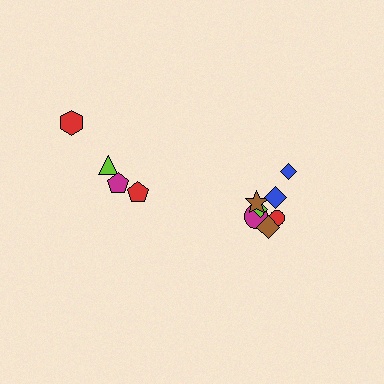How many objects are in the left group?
There are 4 objects.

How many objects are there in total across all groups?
There are 11 objects.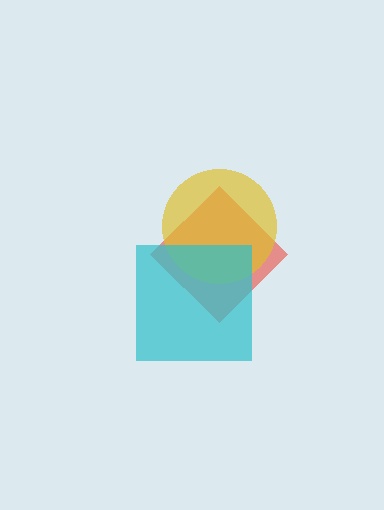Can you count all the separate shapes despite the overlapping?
Yes, there are 3 separate shapes.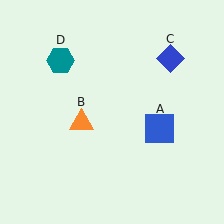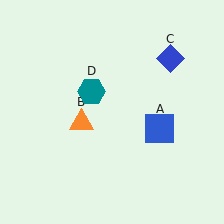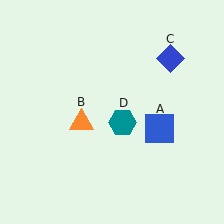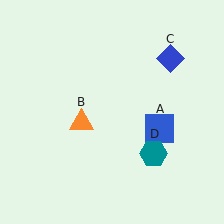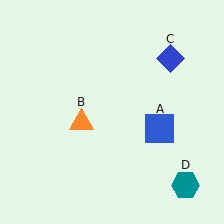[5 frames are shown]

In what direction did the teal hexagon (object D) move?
The teal hexagon (object D) moved down and to the right.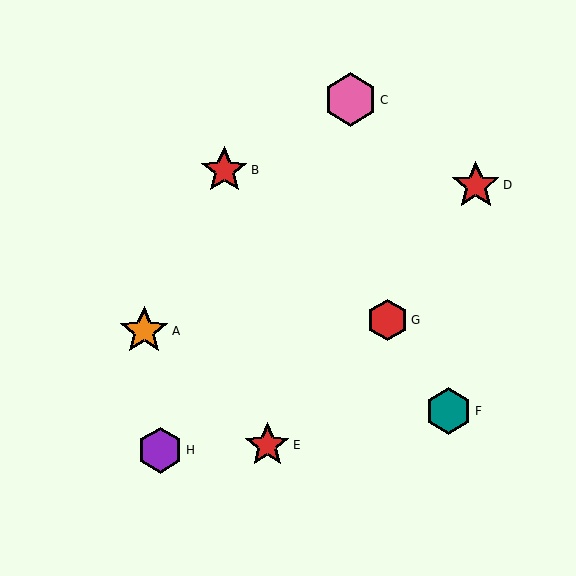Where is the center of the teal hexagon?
The center of the teal hexagon is at (449, 411).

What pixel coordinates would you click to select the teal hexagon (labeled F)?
Click at (449, 411) to select the teal hexagon F.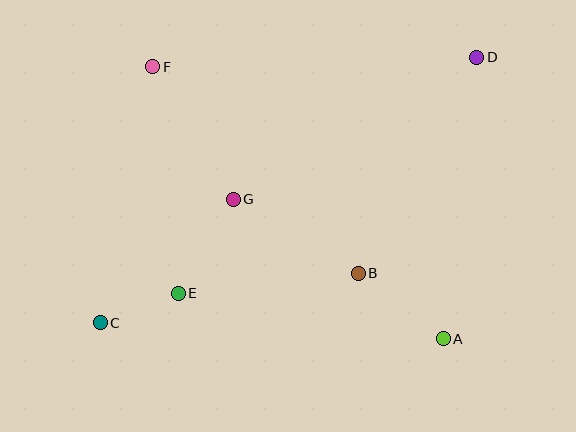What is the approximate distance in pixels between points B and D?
The distance between B and D is approximately 246 pixels.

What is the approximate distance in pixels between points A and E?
The distance between A and E is approximately 269 pixels.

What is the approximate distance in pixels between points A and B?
The distance between A and B is approximately 107 pixels.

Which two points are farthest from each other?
Points C and D are farthest from each other.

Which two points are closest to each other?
Points C and E are closest to each other.